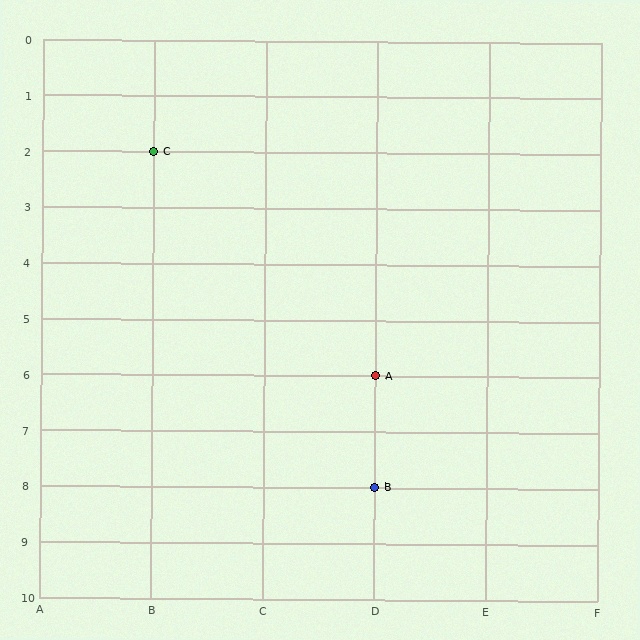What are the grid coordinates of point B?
Point B is at grid coordinates (D, 8).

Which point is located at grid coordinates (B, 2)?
Point C is at (B, 2).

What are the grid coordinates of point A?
Point A is at grid coordinates (D, 6).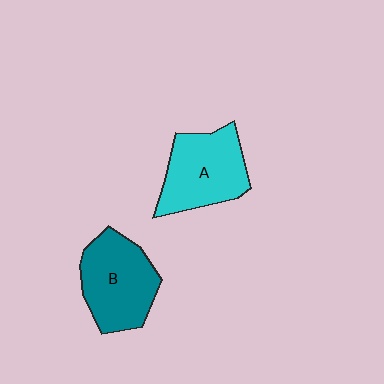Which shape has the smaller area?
Shape A (cyan).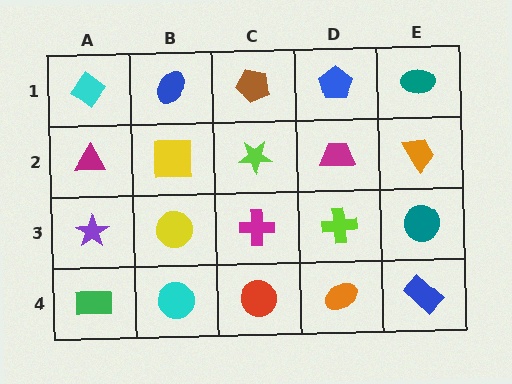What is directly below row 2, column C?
A magenta cross.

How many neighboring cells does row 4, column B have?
3.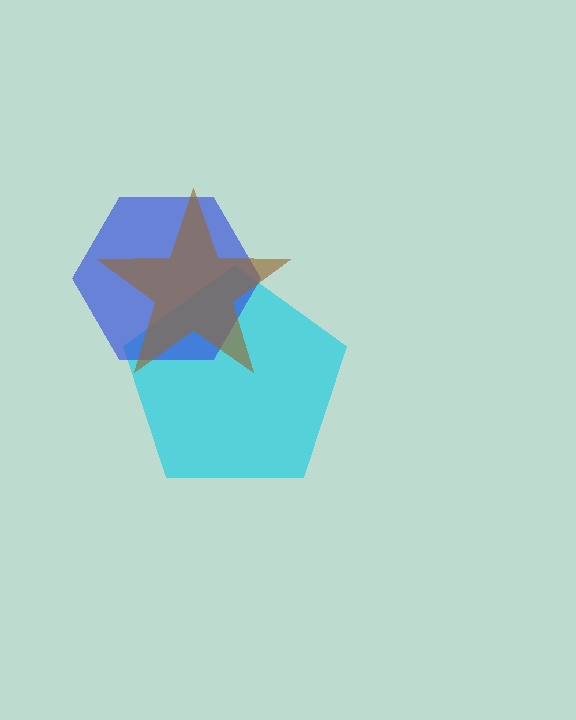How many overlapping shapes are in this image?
There are 3 overlapping shapes in the image.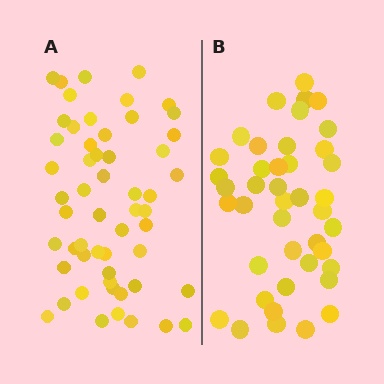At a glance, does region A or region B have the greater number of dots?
Region A (the left region) has more dots.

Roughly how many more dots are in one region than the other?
Region A has approximately 15 more dots than region B.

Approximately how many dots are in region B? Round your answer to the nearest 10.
About 40 dots. (The exact count is 42, which rounds to 40.)